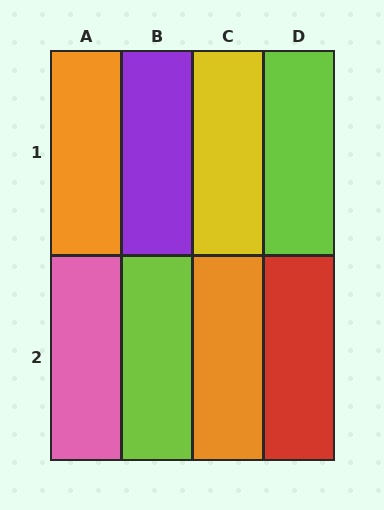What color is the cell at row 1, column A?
Orange.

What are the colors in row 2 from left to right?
Pink, lime, orange, red.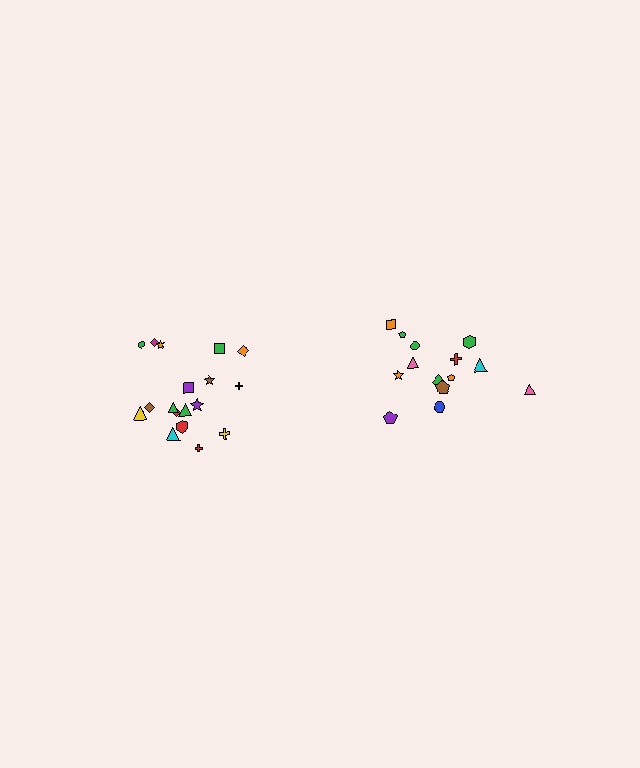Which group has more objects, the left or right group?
The left group.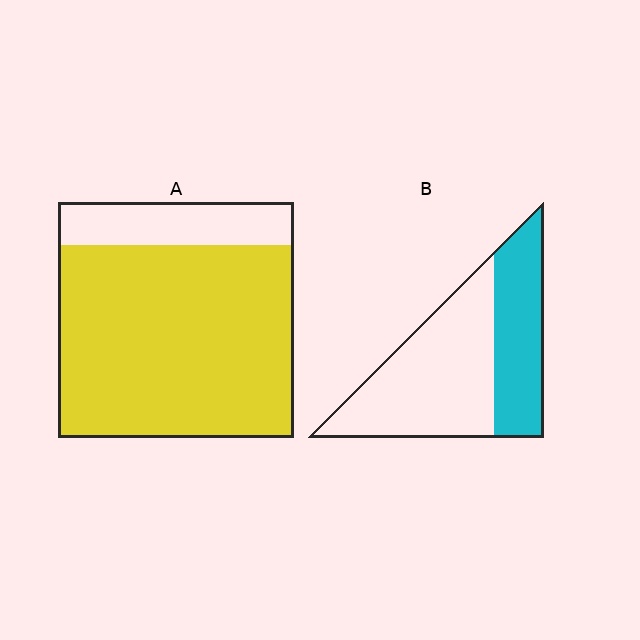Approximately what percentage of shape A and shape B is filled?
A is approximately 80% and B is approximately 40%.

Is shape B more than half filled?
No.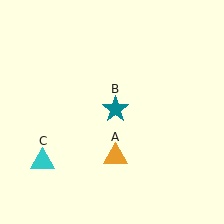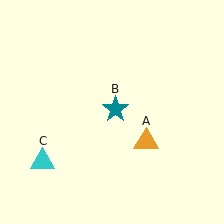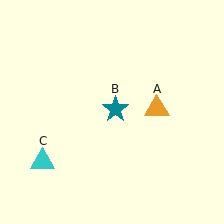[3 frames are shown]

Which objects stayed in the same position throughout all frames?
Teal star (object B) and cyan triangle (object C) remained stationary.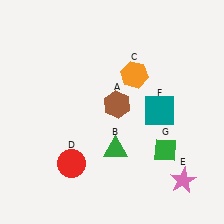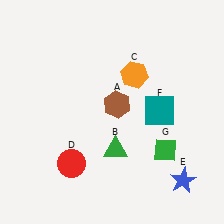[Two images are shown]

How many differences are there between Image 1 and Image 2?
There is 1 difference between the two images.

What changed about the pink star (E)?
In Image 1, E is pink. In Image 2, it changed to blue.